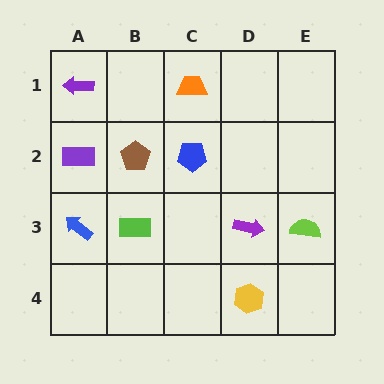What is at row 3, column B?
A lime rectangle.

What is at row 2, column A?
A purple rectangle.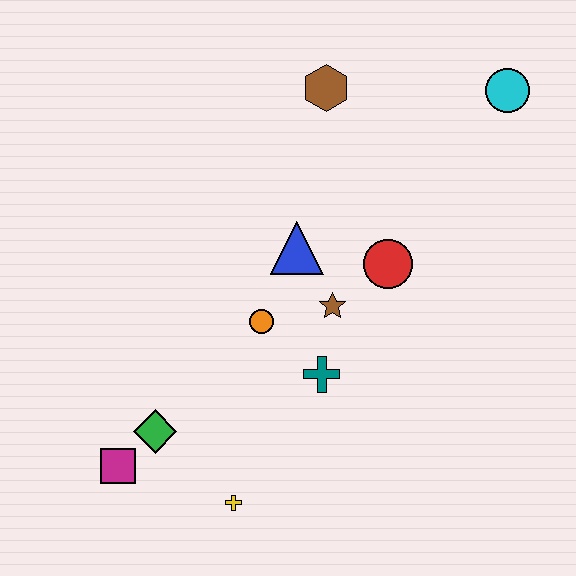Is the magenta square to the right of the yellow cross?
No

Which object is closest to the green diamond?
The magenta square is closest to the green diamond.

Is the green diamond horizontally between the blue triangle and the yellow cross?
No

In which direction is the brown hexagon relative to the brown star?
The brown hexagon is above the brown star.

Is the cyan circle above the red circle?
Yes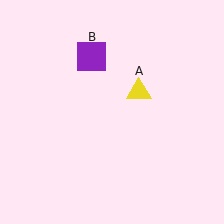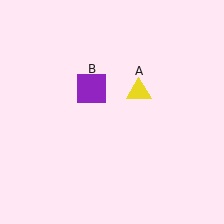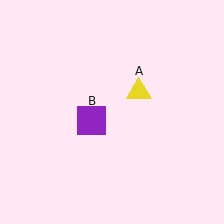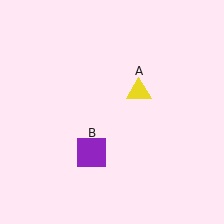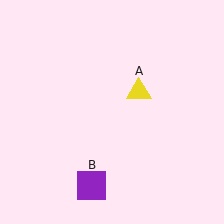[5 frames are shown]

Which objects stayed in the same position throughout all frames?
Yellow triangle (object A) remained stationary.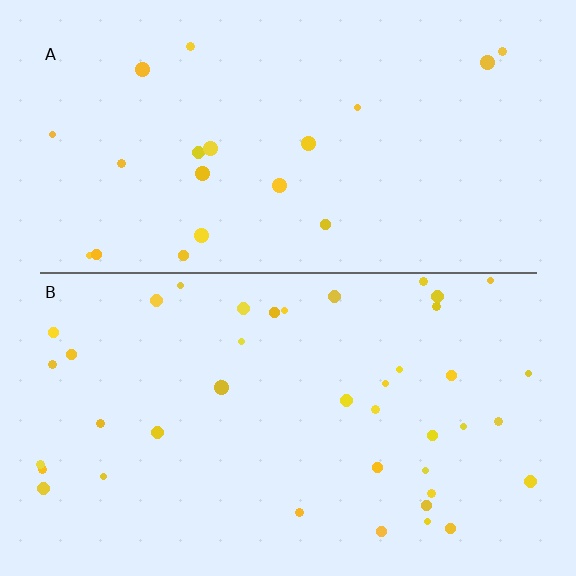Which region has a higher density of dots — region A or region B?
B (the bottom).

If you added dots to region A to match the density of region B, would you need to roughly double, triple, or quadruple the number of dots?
Approximately double.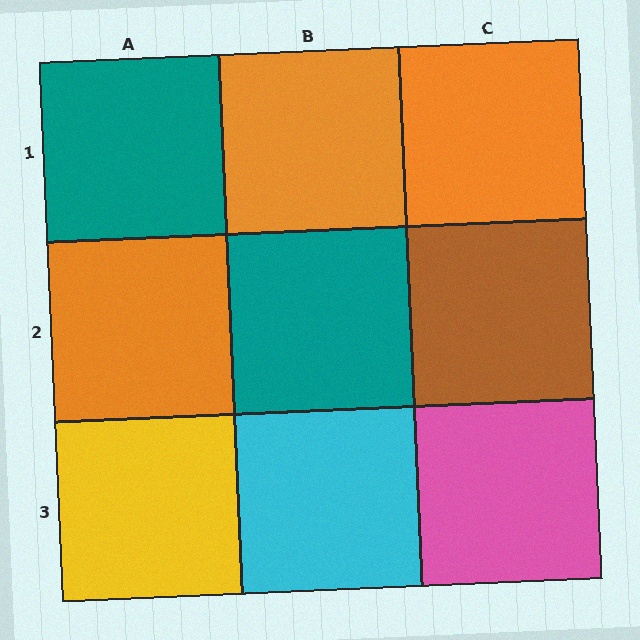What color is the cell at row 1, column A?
Teal.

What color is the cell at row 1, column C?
Orange.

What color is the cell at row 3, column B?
Cyan.